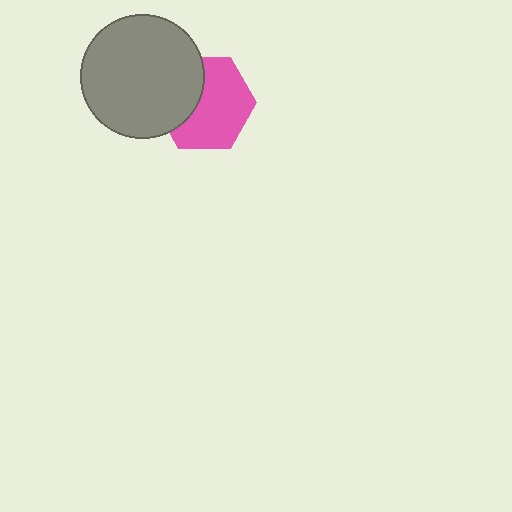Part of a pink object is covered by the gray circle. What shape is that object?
It is a hexagon.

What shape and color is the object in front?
The object in front is a gray circle.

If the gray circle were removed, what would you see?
You would see the complete pink hexagon.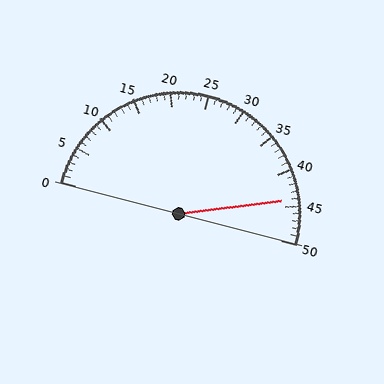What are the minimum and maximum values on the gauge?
The gauge ranges from 0 to 50.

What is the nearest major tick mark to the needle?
The nearest major tick mark is 45.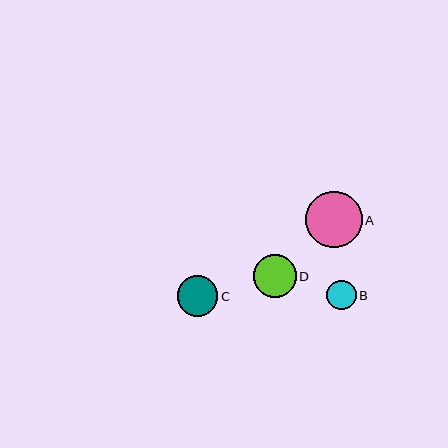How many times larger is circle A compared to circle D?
Circle A is approximately 1.3 times the size of circle D.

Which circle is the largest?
Circle A is the largest with a size of approximately 57 pixels.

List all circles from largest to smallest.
From largest to smallest: A, D, C, B.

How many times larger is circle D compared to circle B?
Circle D is approximately 1.5 times the size of circle B.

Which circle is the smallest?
Circle B is the smallest with a size of approximately 29 pixels.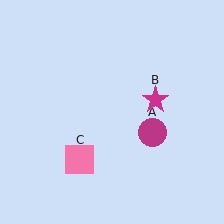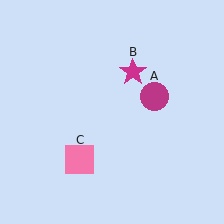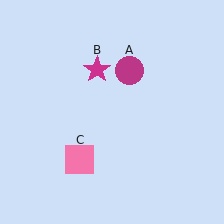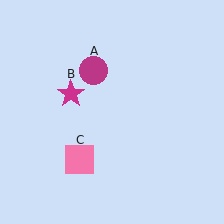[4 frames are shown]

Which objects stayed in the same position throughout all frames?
Pink square (object C) remained stationary.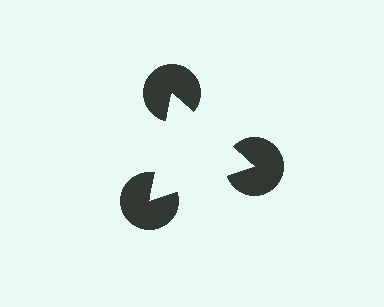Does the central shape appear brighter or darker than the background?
It typically appears slightly brighter than the background, even though no actual brightness change is drawn.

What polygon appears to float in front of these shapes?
An illusory triangle — its edges are inferred from the aligned wedge cuts in the pac-man discs, not physically drawn.